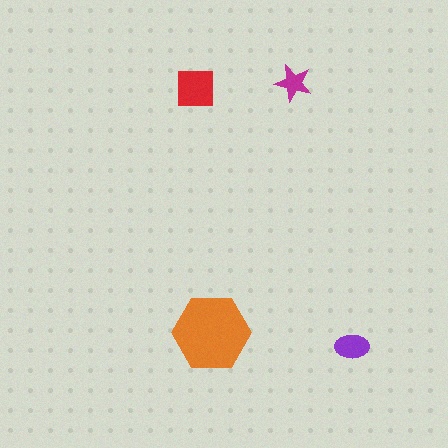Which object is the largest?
The orange hexagon.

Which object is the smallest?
The magenta star.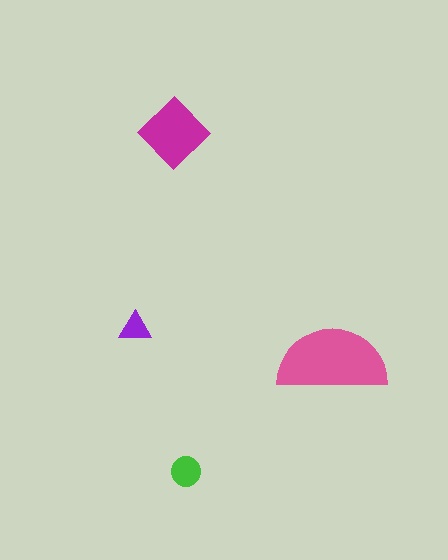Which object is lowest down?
The green circle is bottommost.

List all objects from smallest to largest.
The purple triangle, the green circle, the magenta diamond, the pink semicircle.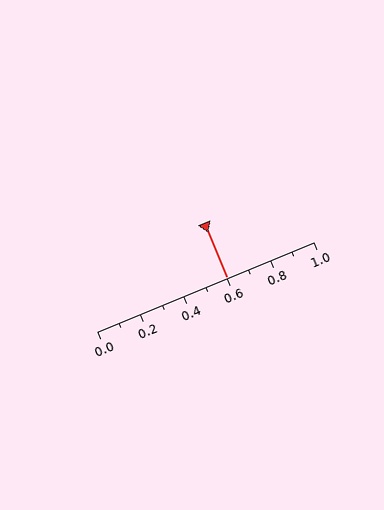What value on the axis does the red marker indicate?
The marker indicates approximately 0.6.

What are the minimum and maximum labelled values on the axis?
The axis runs from 0.0 to 1.0.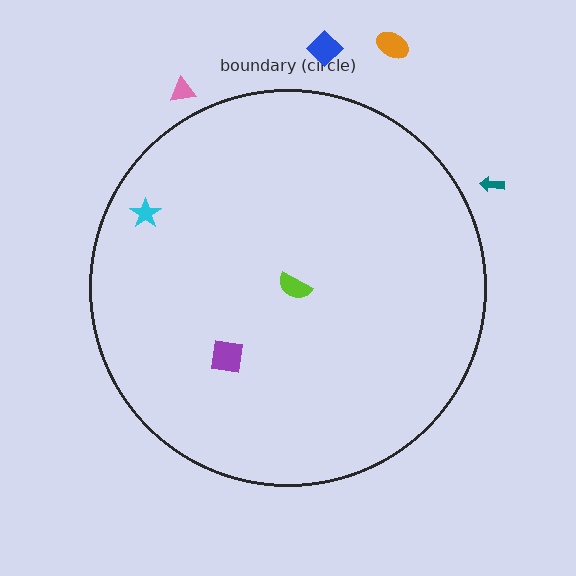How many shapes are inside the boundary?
3 inside, 4 outside.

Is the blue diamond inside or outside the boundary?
Outside.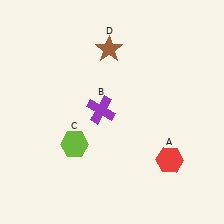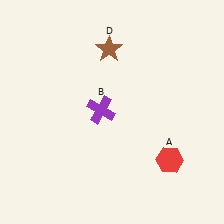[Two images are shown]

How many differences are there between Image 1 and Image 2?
There is 1 difference between the two images.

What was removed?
The lime hexagon (C) was removed in Image 2.